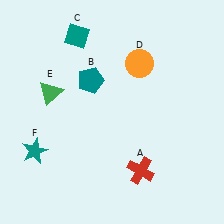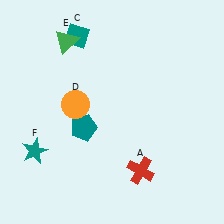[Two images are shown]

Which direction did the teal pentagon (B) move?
The teal pentagon (B) moved down.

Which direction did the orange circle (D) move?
The orange circle (D) moved left.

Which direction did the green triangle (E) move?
The green triangle (E) moved up.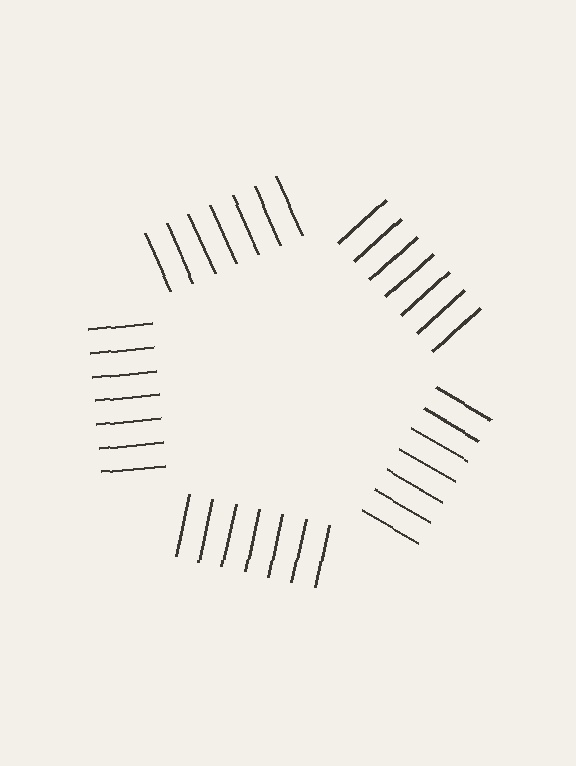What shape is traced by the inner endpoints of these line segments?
An illusory pentagon — the line segments terminate on its edges but no continuous stroke is drawn.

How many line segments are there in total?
35 — 7 along each of the 5 edges.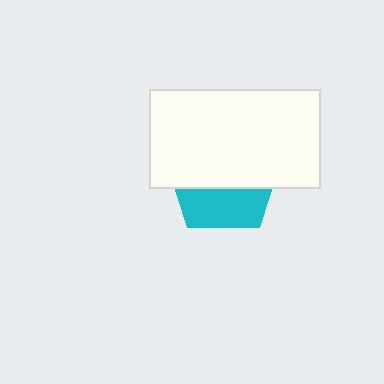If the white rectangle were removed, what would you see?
You would see the complete cyan pentagon.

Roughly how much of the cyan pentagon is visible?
A small part of it is visible (roughly 36%).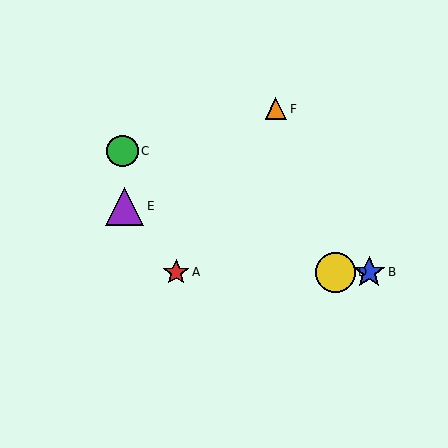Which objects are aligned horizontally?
Objects A, B, D are aligned horizontally.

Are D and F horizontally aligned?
No, D is at y≈272 and F is at y≈109.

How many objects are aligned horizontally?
3 objects (A, B, D) are aligned horizontally.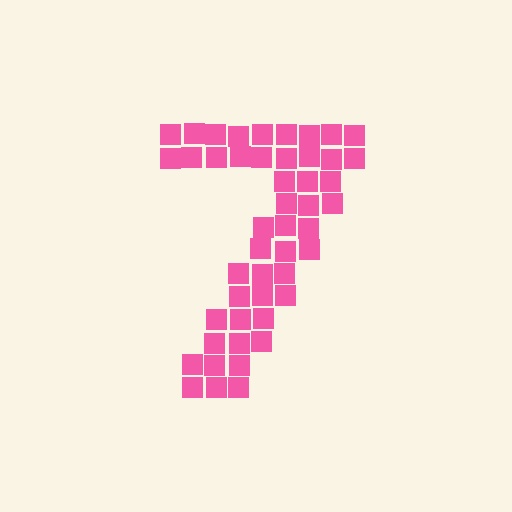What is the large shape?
The large shape is the digit 7.